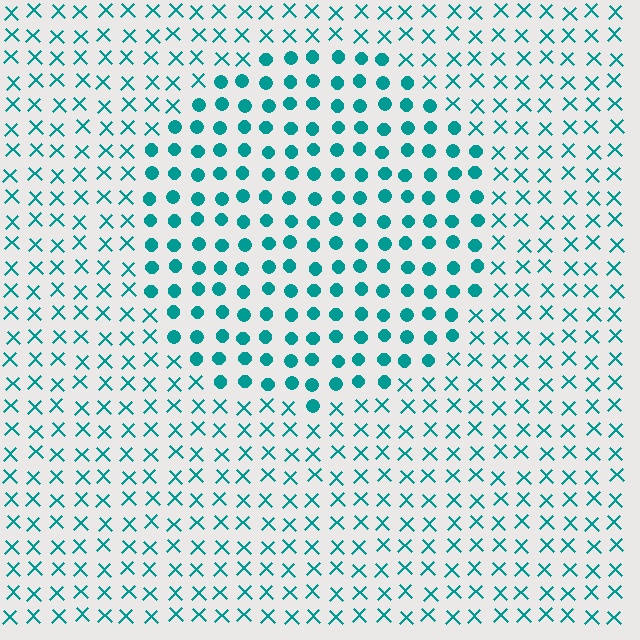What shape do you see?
I see a circle.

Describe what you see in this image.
The image is filled with small teal elements arranged in a uniform grid. A circle-shaped region contains circles, while the surrounding area contains X marks. The boundary is defined purely by the change in element shape.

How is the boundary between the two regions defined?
The boundary is defined by a change in element shape: circles inside vs. X marks outside. All elements share the same color and spacing.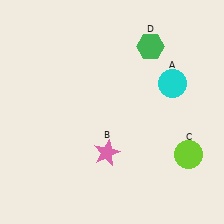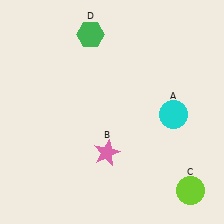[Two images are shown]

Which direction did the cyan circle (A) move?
The cyan circle (A) moved down.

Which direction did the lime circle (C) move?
The lime circle (C) moved down.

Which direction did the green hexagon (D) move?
The green hexagon (D) moved left.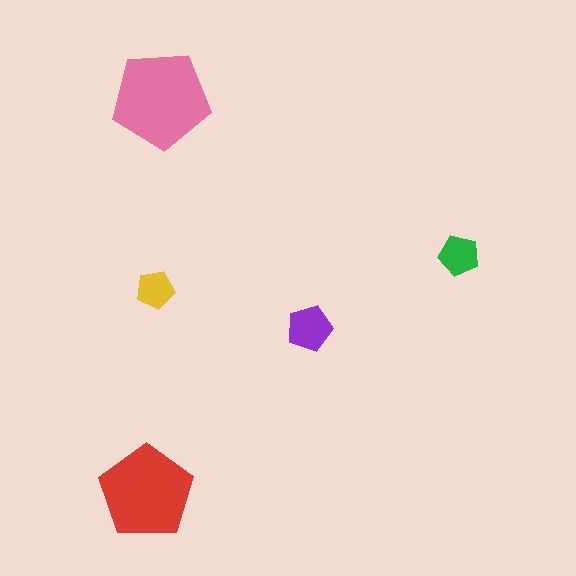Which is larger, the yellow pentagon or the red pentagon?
The red one.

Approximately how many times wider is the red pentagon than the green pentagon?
About 2.5 times wider.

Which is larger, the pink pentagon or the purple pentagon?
The pink one.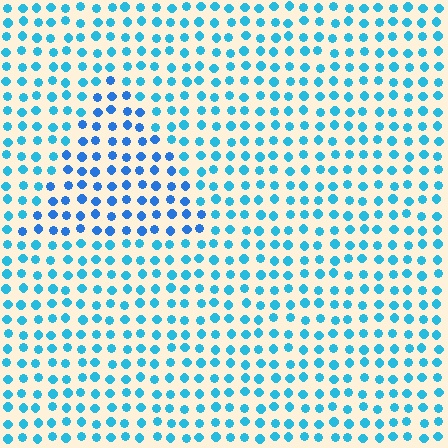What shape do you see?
I see a triangle.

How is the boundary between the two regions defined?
The boundary is defined purely by a slight shift in hue (about 23 degrees). Spacing, size, and orientation are identical on both sides.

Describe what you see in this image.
The image is filled with small cyan elements in a uniform arrangement. A triangle-shaped region is visible where the elements are tinted to a slightly different hue, forming a subtle color boundary.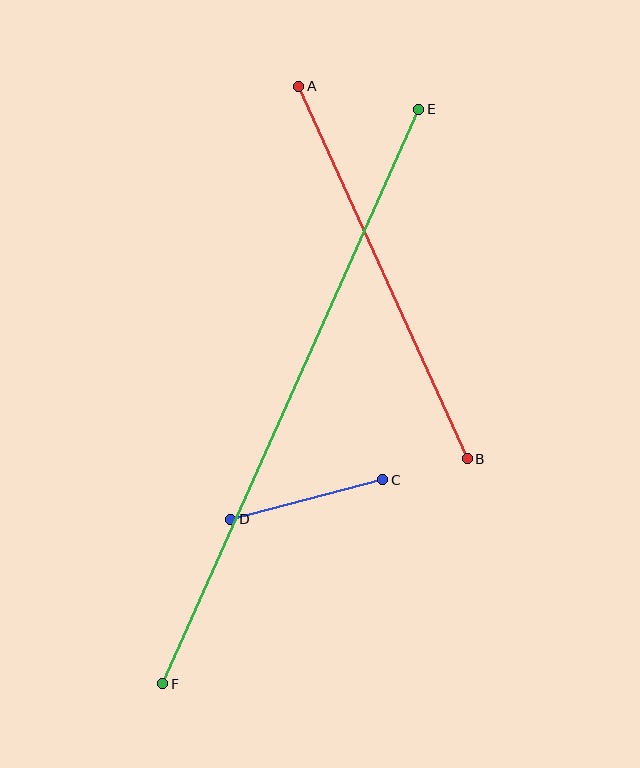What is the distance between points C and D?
The distance is approximately 157 pixels.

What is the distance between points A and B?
The distance is approximately 409 pixels.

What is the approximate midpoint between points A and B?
The midpoint is at approximately (383, 273) pixels.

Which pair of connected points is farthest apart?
Points E and F are farthest apart.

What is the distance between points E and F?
The distance is approximately 629 pixels.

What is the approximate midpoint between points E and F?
The midpoint is at approximately (291, 397) pixels.